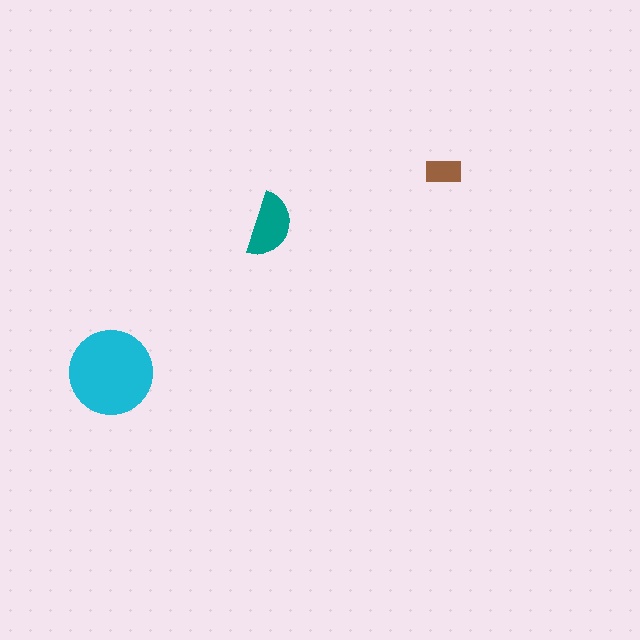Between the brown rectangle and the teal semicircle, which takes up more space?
The teal semicircle.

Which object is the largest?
The cyan circle.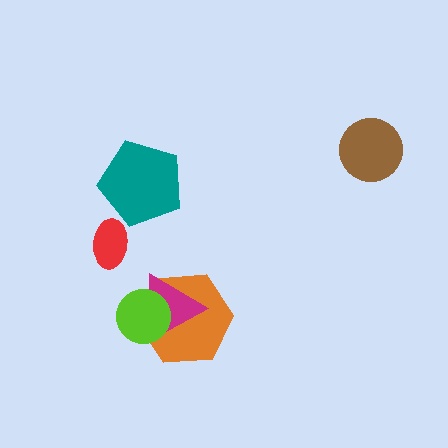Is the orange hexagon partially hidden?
Yes, it is partially covered by another shape.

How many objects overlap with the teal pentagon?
0 objects overlap with the teal pentagon.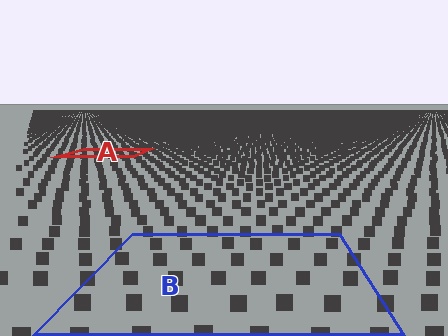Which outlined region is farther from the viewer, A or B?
Region A is farther from the viewer — the texture elements inside it appear smaller and more densely packed.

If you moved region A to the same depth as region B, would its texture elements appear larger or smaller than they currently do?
They would appear larger. At a closer depth, the same texture elements are projected at a bigger on-screen size.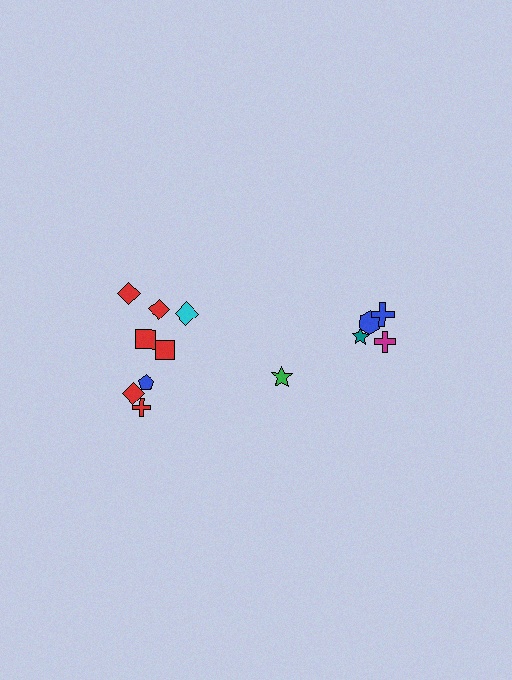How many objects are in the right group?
There are 5 objects.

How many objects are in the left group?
There are 8 objects.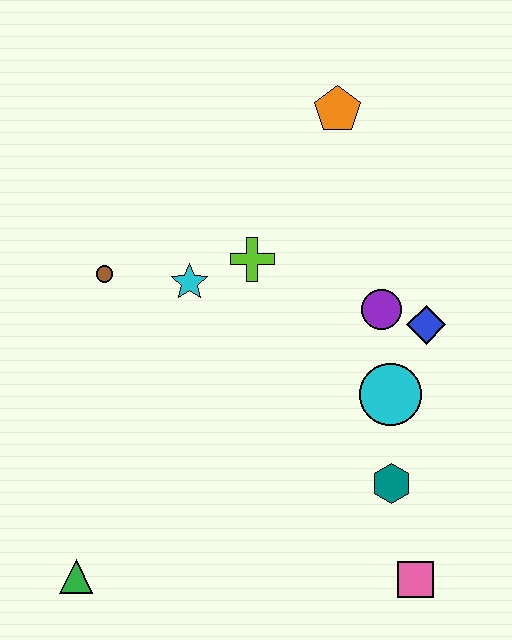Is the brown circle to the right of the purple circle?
No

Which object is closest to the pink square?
The teal hexagon is closest to the pink square.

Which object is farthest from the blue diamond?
The green triangle is farthest from the blue diamond.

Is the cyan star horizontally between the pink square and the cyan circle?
No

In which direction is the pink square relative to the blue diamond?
The pink square is below the blue diamond.